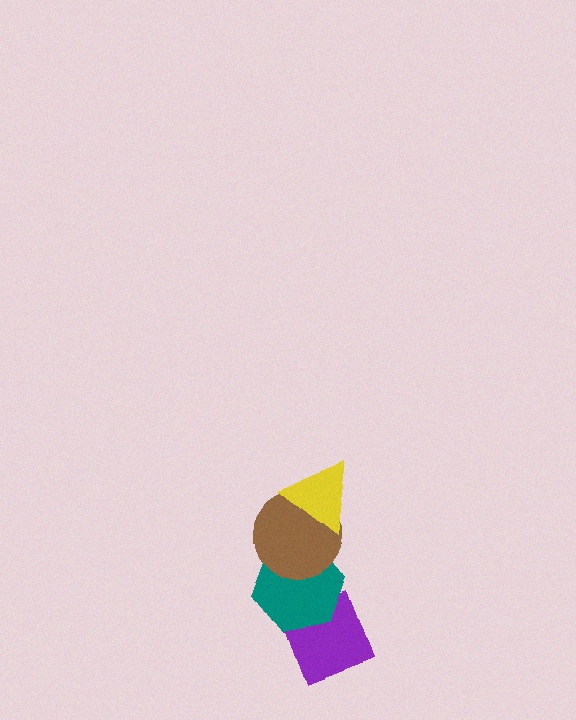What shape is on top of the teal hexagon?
The brown circle is on top of the teal hexagon.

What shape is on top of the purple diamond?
The teal hexagon is on top of the purple diamond.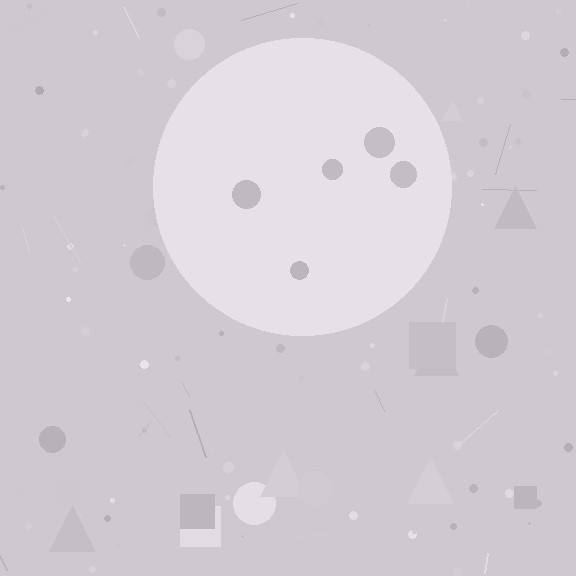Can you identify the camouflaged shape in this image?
The camouflaged shape is a circle.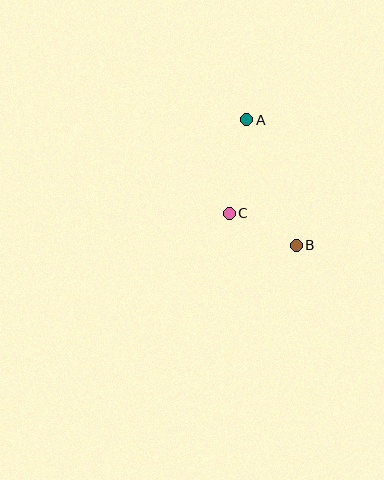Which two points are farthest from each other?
Points A and B are farthest from each other.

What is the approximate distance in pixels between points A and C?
The distance between A and C is approximately 95 pixels.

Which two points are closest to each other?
Points B and C are closest to each other.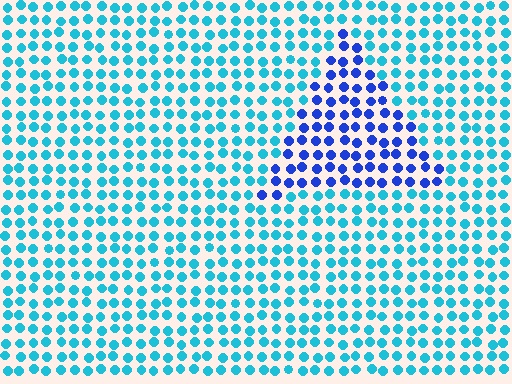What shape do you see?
I see a triangle.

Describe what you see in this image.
The image is filled with small cyan elements in a uniform arrangement. A triangle-shaped region is visible where the elements are tinted to a slightly different hue, forming a subtle color boundary.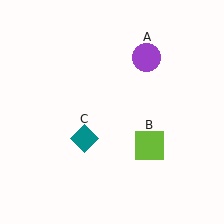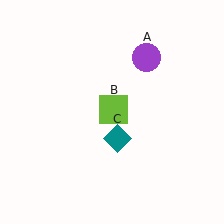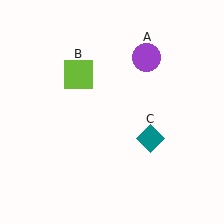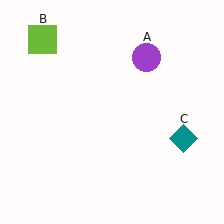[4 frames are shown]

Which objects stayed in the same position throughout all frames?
Purple circle (object A) remained stationary.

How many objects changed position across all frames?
2 objects changed position: lime square (object B), teal diamond (object C).